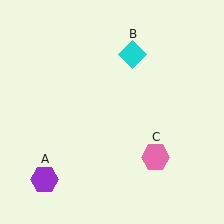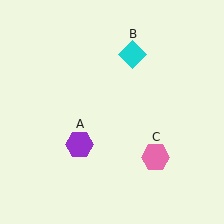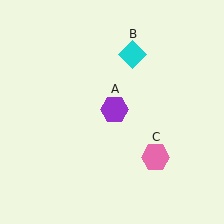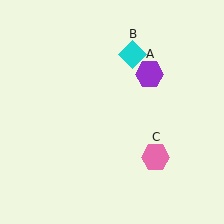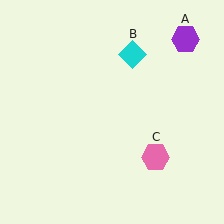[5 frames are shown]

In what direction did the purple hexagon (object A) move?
The purple hexagon (object A) moved up and to the right.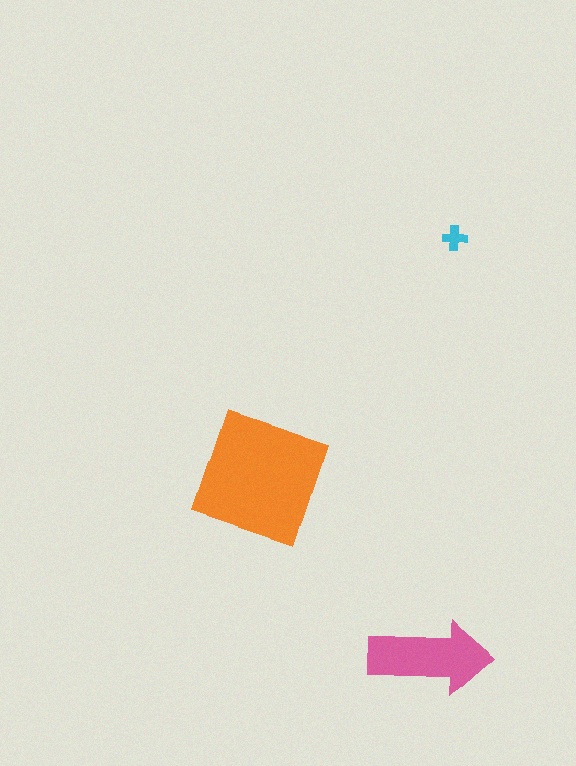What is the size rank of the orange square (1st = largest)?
1st.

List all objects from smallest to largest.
The cyan cross, the pink arrow, the orange square.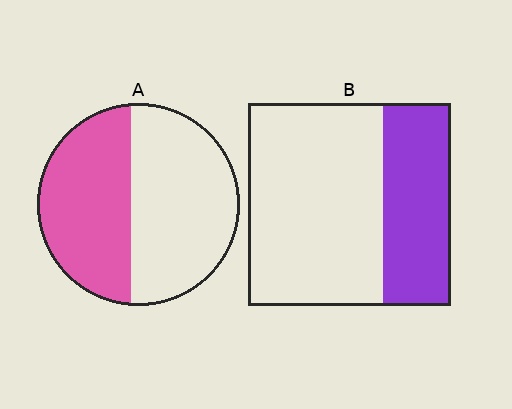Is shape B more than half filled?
No.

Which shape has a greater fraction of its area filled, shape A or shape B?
Shape A.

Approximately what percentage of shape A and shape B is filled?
A is approximately 45% and B is approximately 35%.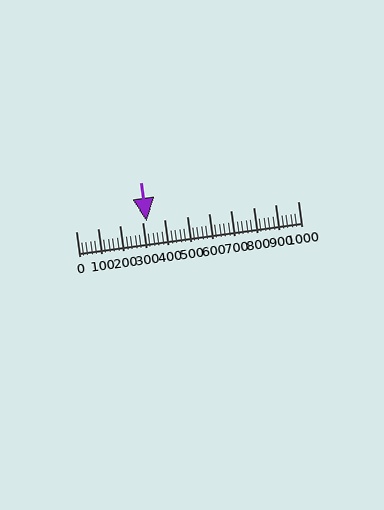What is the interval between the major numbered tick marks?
The major tick marks are spaced 100 units apart.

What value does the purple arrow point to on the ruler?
The purple arrow points to approximately 320.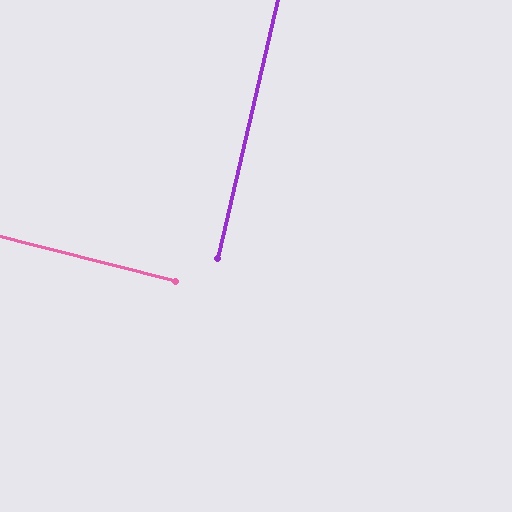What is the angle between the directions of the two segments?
Approximately 89 degrees.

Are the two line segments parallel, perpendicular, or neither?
Perpendicular — they meet at approximately 89°.